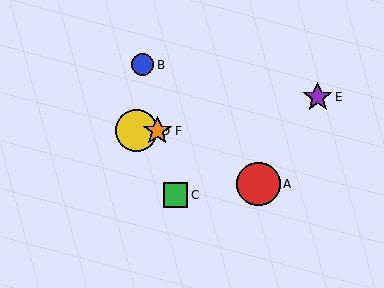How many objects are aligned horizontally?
2 objects (D, F) are aligned horizontally.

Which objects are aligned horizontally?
Objects D, F are aligned horizontally.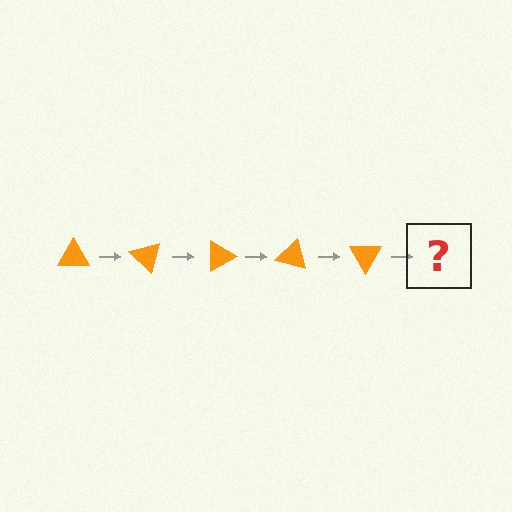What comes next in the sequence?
The next element should be an orange triangle rotated 225 degrees.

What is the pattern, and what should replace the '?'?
The pattern is that the triangle rotates 45 degrees each step. The '?' should be an orange triangle rotated 225 degrees.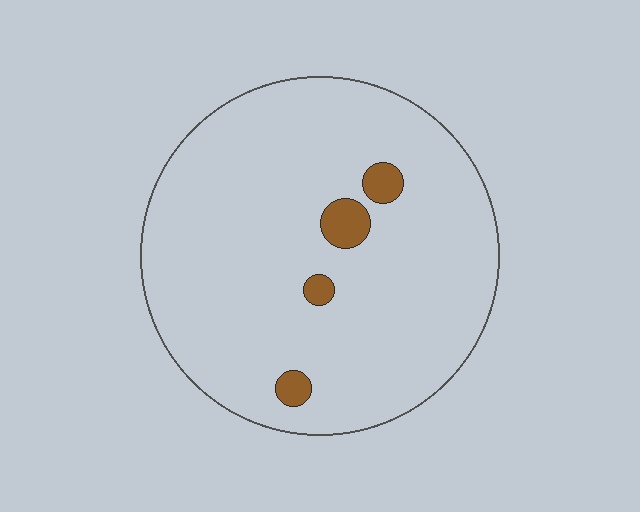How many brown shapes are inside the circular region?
4.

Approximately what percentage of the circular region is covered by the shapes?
Approximately 5%.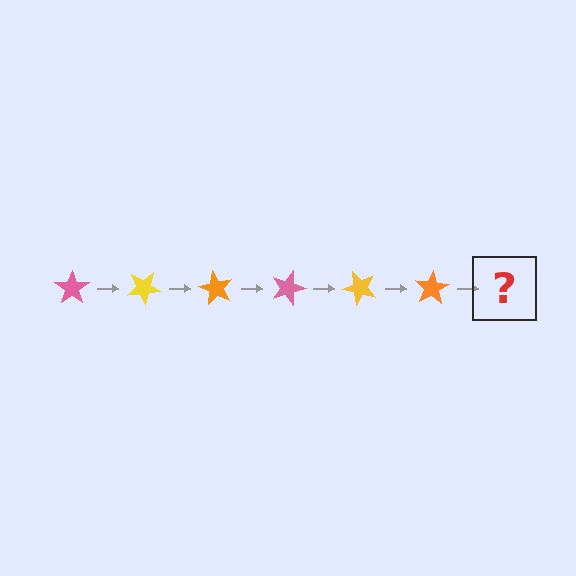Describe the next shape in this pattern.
It should be a pink star, rotated 180 degrees from the start.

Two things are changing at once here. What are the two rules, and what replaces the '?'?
The two rules are that it rotates 30 degrees each step and the color cycles through pink, yellow, and orange. The '?' should be a pink star, rotated 180 degrees from the start.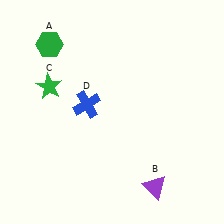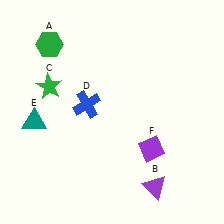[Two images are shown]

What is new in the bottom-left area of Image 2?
A teal triangle (E) was added in the bottom-left area of Image 2.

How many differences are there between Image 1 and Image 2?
There are 2 differences between the two images.